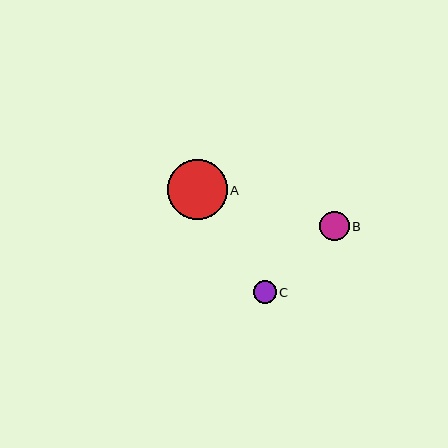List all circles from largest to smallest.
From largest to smallest: A, B, C.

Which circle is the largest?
Circle A is the largest with a size of approximately 60 pixels.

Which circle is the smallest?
Circle C is the smallest with a size of approximately 22 pixels.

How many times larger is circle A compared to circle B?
Circle A is approximately 2.0 times the size of circle B.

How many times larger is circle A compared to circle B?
Circle A is approximately 2.0 times the size of circle B.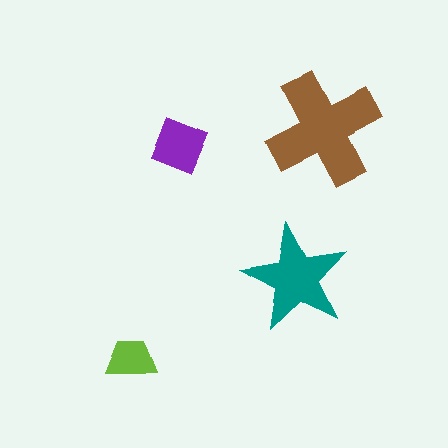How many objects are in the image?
There are 4 objects in the image.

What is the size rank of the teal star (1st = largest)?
2nd.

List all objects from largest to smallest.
The brown cross, the teal star, the purple square, the lime trapezoid.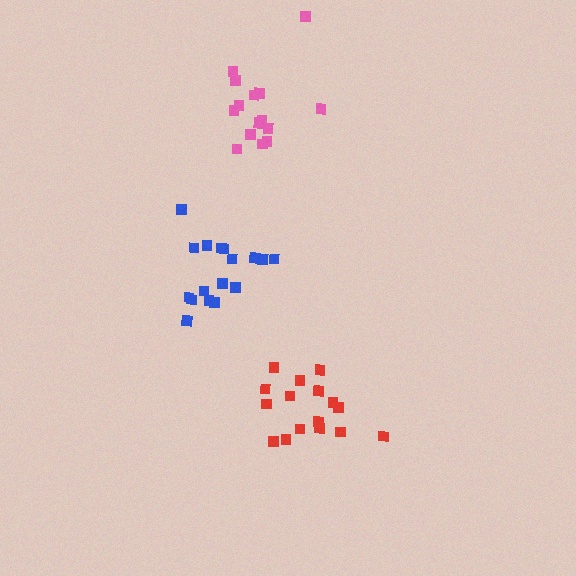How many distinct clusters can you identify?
There are 3 distinct clusters.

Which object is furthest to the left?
The blue cluster is leftmost.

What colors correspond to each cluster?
The clusters are colored: blue, red, pink.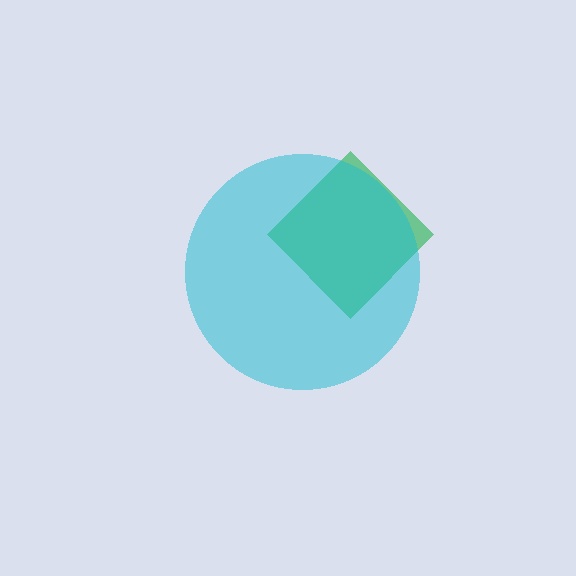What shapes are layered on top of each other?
The layered shapes are: a green diamond, a cyan circle.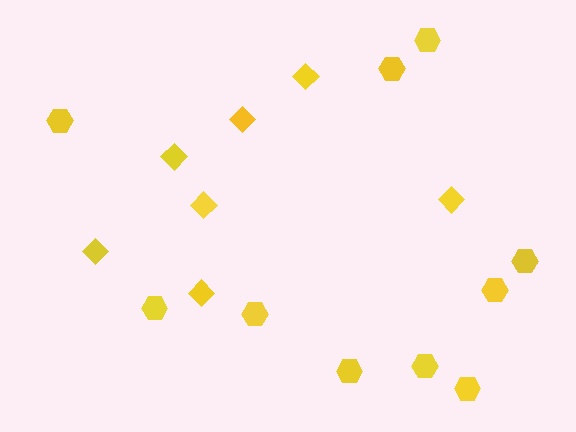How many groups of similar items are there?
There are 2 groups: one group of diamonds (7) and one group of hexagons (10).